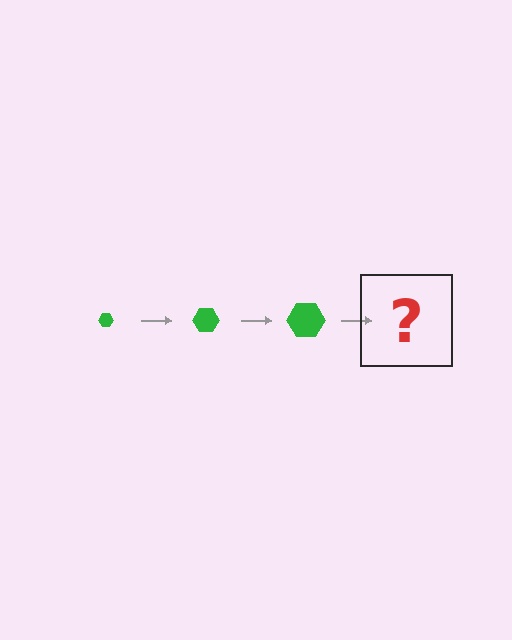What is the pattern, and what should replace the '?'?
The pattern is that the hexagon gets progressively larger each step. The '?' should be a green hexagon, larger than the previous one.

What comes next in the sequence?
The next element should be a green hexagon, larger than the previous one.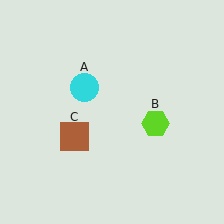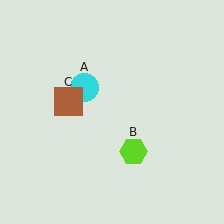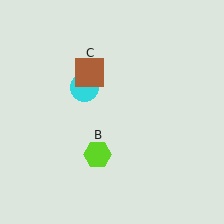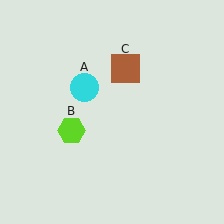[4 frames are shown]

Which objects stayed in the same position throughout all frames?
Cyan circle (object A) remained stationary.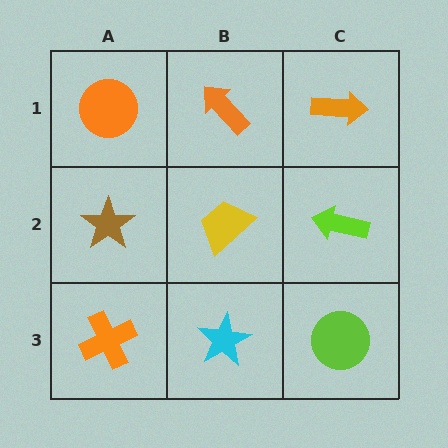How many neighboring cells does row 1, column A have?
2.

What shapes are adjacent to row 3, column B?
A yellow trapezoid (row 2, column B), an orange cross (row 3, column A), a lime circle (row 3, column C).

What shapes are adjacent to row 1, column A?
A brown star (row 2, column A), an orange arrow (row 1, column B).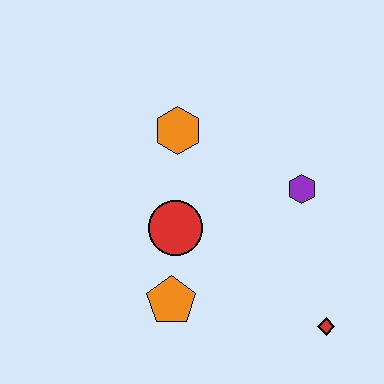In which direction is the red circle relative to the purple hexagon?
The red circle is to the left of the purple hexagon.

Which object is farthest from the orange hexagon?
The red diamond is farthest from the orange hexagon.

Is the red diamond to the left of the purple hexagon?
No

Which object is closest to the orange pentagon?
The red circle is closest to the orange pentagon.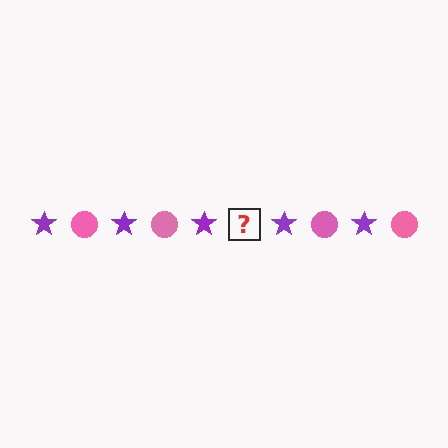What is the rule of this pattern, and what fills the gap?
The rule is that the pattern alternates between purple star and pink circle. The gap should be filled with a pink circle.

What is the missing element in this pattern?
The missing element is a pink circle.